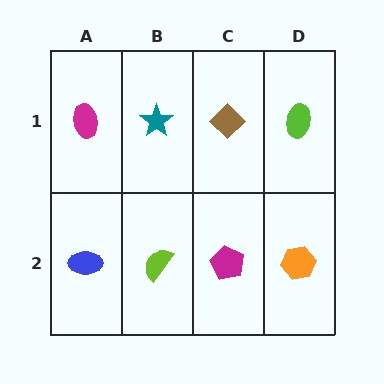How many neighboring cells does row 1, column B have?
3.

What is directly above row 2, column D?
A lime ellipse.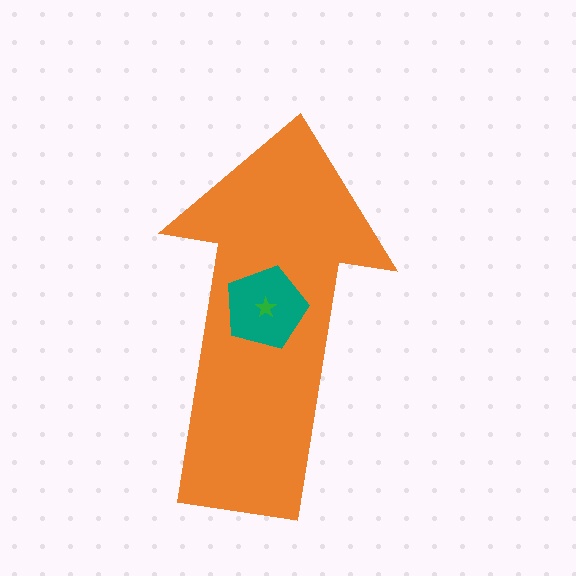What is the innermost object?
The green star.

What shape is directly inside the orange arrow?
The teal pentagon.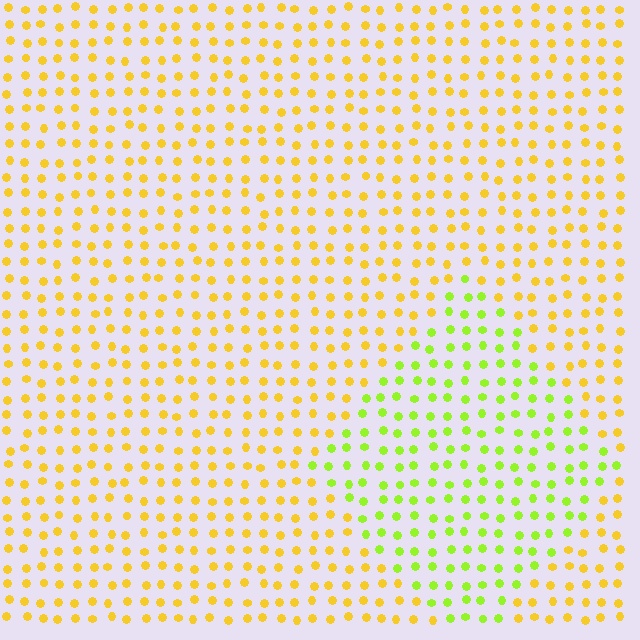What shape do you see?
I see a diamond.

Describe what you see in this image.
The image is filled with small yellow elements in a uniform arrangement. A diamond-shaped region is visible where the elements are tinted to a slightly different hue, forming a subtle color boundary.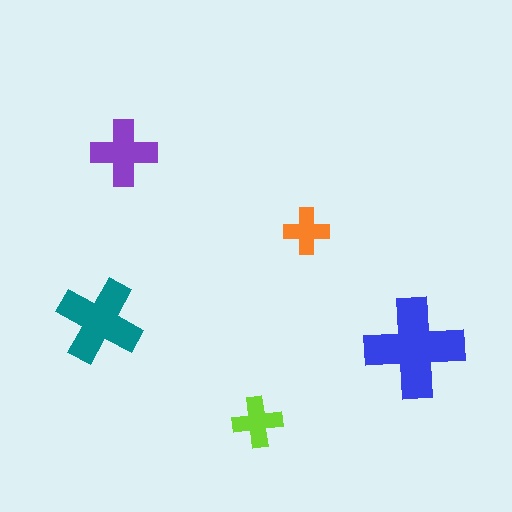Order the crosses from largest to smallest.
the blue one, the teal one, the purple one, the lime one, the orange one.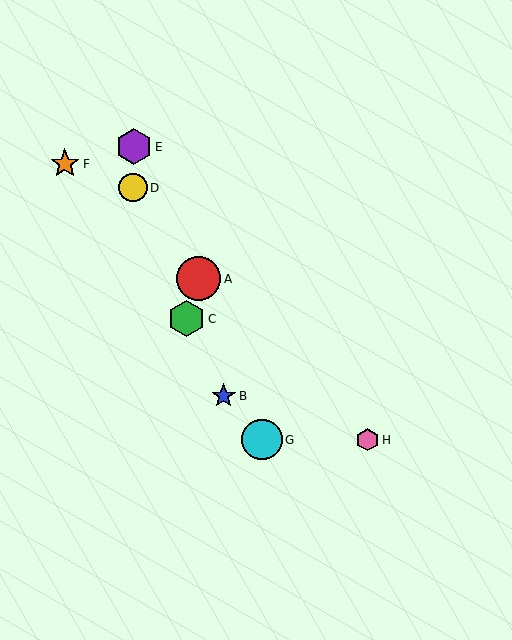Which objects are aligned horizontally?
Objects G, H are aligned horizontally.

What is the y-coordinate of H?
Object H is at y≈440.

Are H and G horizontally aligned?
Yes, both are at y≈440.